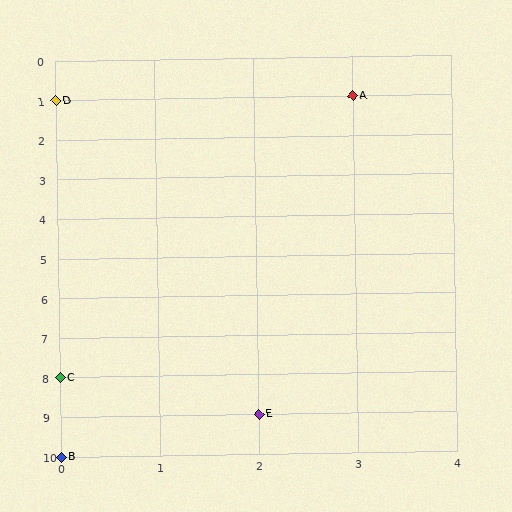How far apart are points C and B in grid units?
Points C and B are 2 rows apart.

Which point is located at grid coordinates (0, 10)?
Point B is at (0, 10).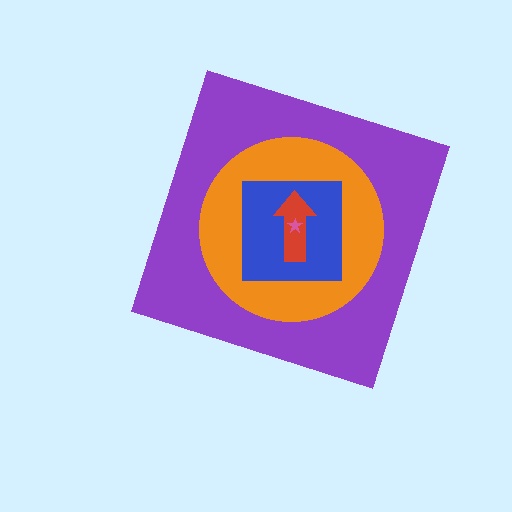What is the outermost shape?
The purple diamond.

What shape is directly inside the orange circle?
The blue square.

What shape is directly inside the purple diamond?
The orange circle.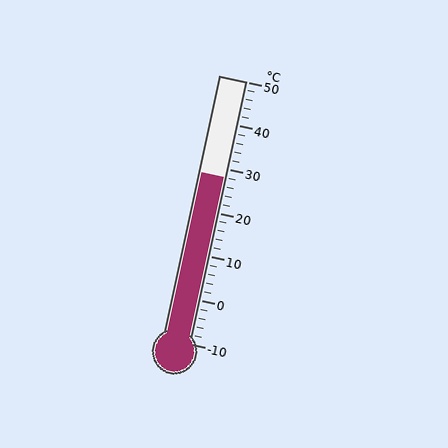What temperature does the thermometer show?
The thermometer shows approximately 28°C.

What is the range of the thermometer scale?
The thermometer scale ranges from -10°C to 50°C.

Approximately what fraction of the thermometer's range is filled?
The thermometer is filled to approximately 65% of its range.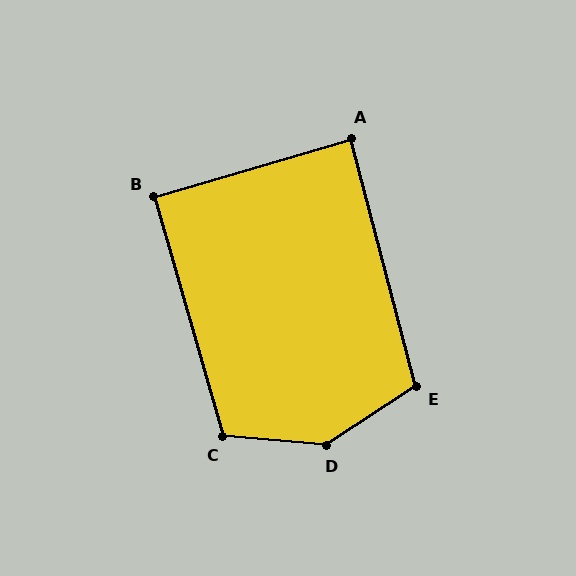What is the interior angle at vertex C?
Approximately 111 degrees (obtuse).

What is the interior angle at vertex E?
Approximately 108 degrees (obtuse).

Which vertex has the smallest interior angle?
A, at approximately 88 degrees.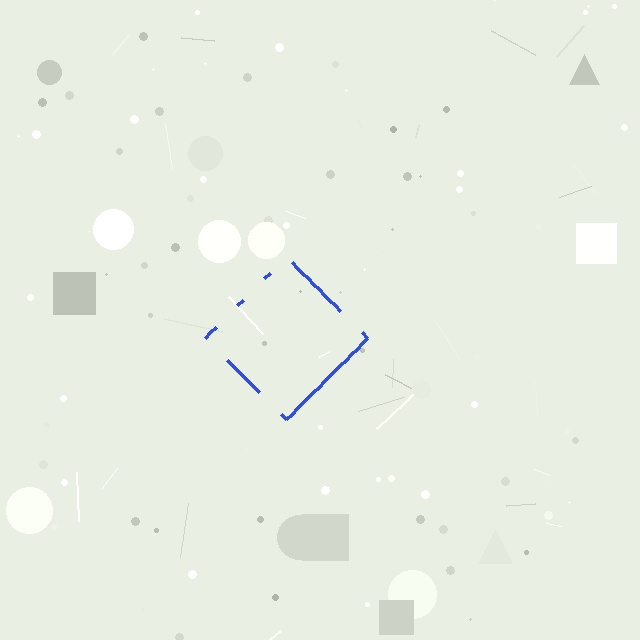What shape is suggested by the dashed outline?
The dashed outline suggests a diamond.